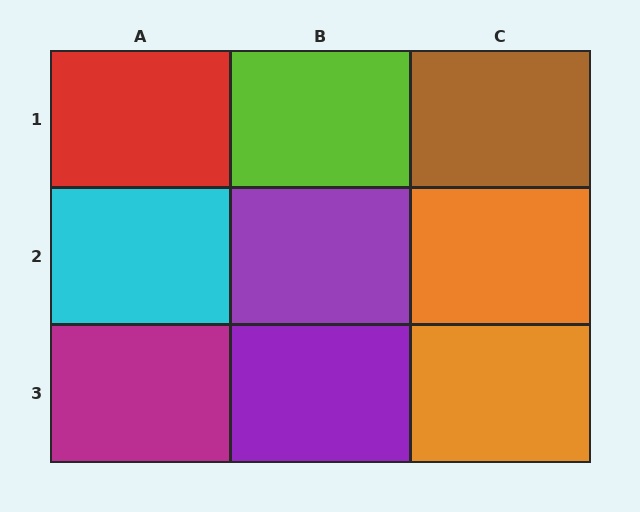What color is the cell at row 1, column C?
Brown.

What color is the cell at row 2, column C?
Orange.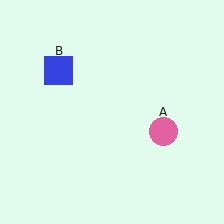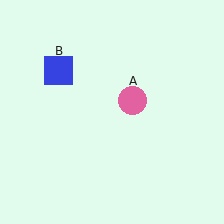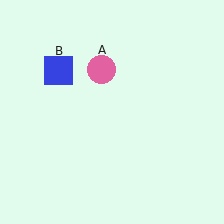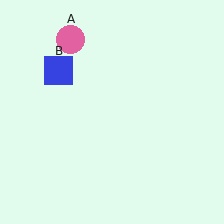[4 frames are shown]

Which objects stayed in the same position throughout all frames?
Blue square (object B) remained stationary.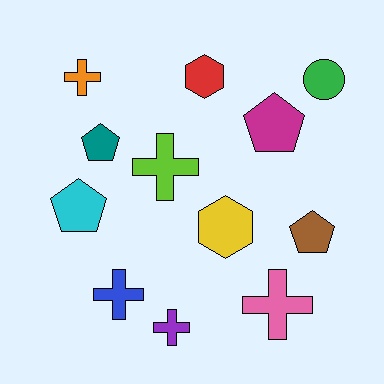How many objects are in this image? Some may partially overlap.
There are 12 objects.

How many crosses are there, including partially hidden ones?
There are 5 crosses.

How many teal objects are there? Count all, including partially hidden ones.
There is 1 teal object.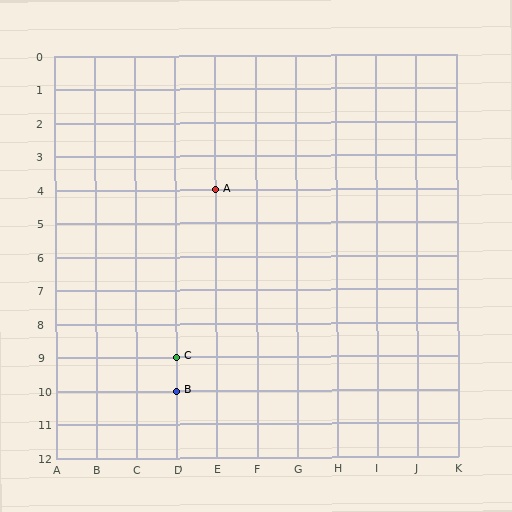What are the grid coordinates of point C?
Point C is at grid coordinates (D, 9).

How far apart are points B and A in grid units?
Points B and A are 1 column and 6 rows apart (about 6.1 grid units diagonally).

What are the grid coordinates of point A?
Point A is at grid coordinates (E, 4).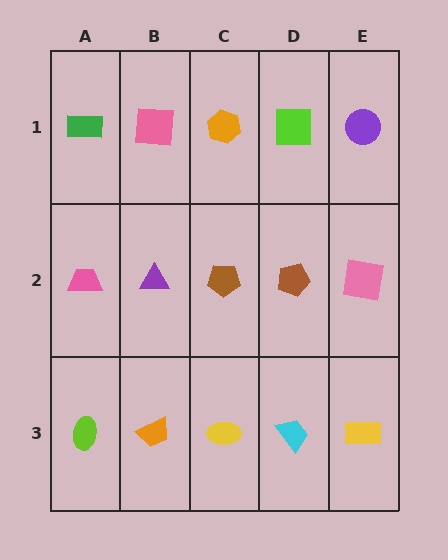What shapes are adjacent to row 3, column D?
A brown pentagon (row 2, column D), a yellow ellipse (row 3, column C), a yellow rectangle (row 3, column E).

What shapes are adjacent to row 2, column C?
An orange hexagon (row 1, column C), a yellow ellipse (row 3, column C), a purple triangle (row 2, column B), a brown pentagon (row 2, column D).